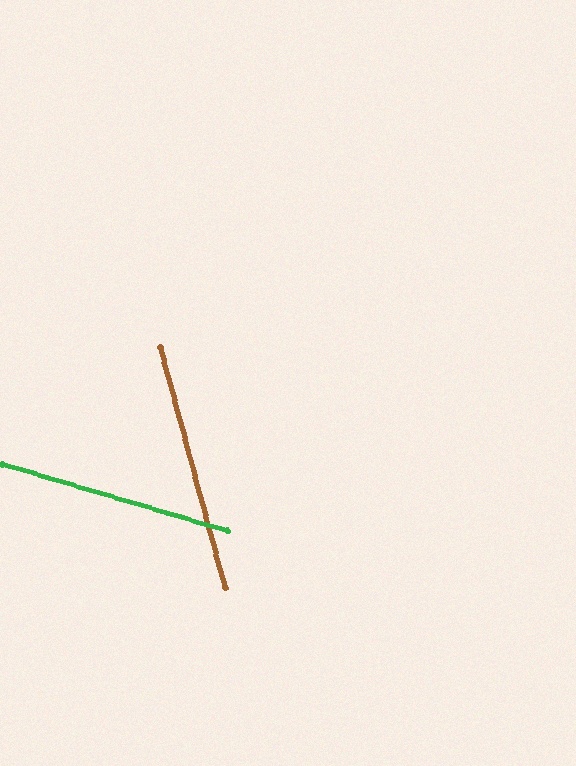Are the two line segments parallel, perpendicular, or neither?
Neither parallel nor perpendicular — they differ by about 59°.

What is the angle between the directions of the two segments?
Approximately 59 degrees.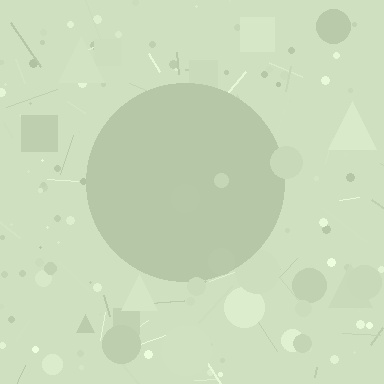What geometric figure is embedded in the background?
A circle is embedded in the background.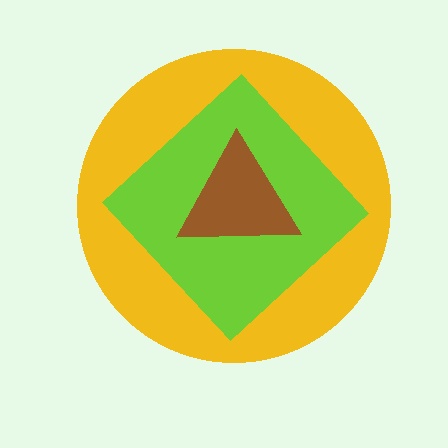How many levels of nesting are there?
3.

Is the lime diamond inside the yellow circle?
Yes.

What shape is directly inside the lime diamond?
The brown triangle.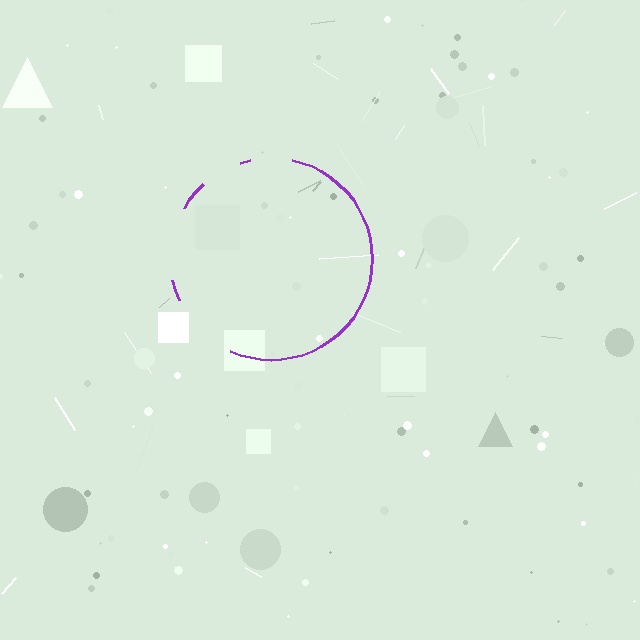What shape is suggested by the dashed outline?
The dashed outline suggests a circle.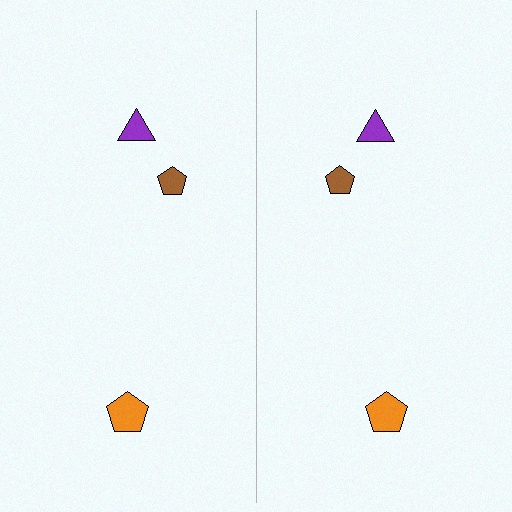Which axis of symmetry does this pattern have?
The pattern has a vertical axis of symmetry running through the center of the image.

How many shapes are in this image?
There are 6 shapes in this image.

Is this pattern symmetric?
Yes, this pattern has bilateral (reflection) symmetry.